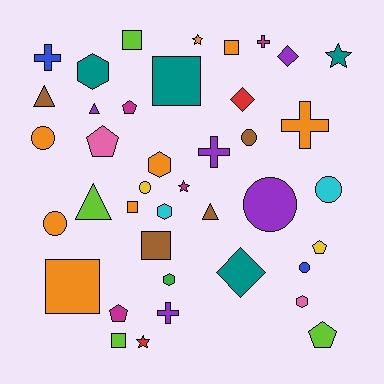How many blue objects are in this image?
There are 2 blue objects.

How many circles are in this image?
There are 7 circles.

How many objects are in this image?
There are 40 objects.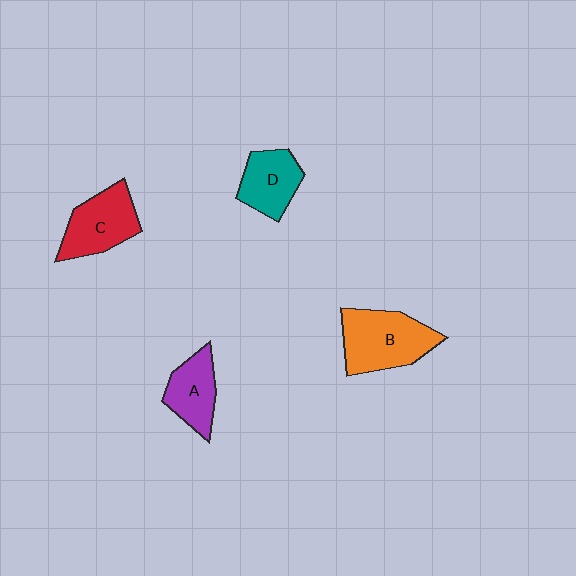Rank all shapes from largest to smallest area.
From largest to smallest: B (orange), C (red), D (teal), A (purple).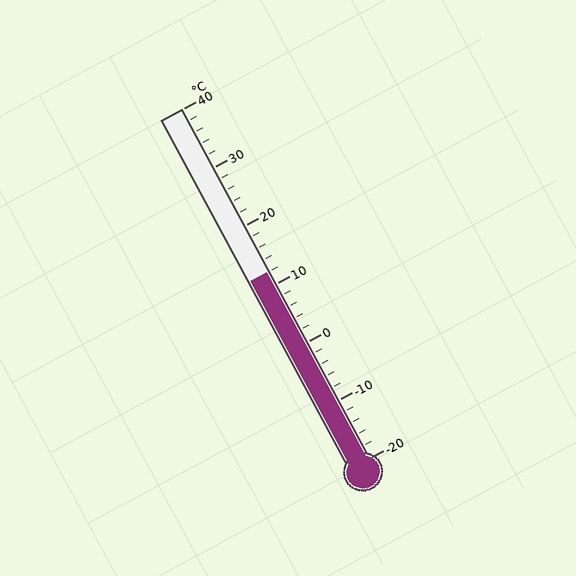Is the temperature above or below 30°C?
The temperature is below 30°C.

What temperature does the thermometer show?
The thermometer shows approximately 12°C.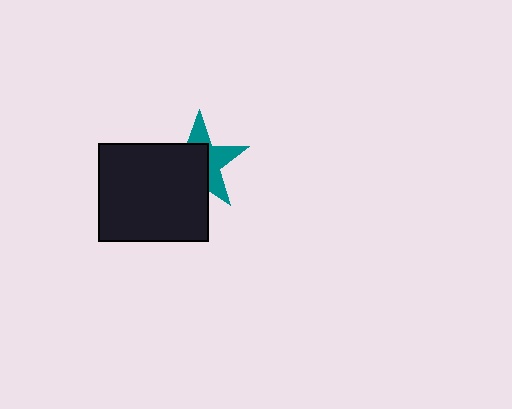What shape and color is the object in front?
The object in front is a black rectangle.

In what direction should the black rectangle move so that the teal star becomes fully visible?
The black rectangle should move toward the lower-left. That is the shortest direction to clear the overlap and leave the teal star fully visible.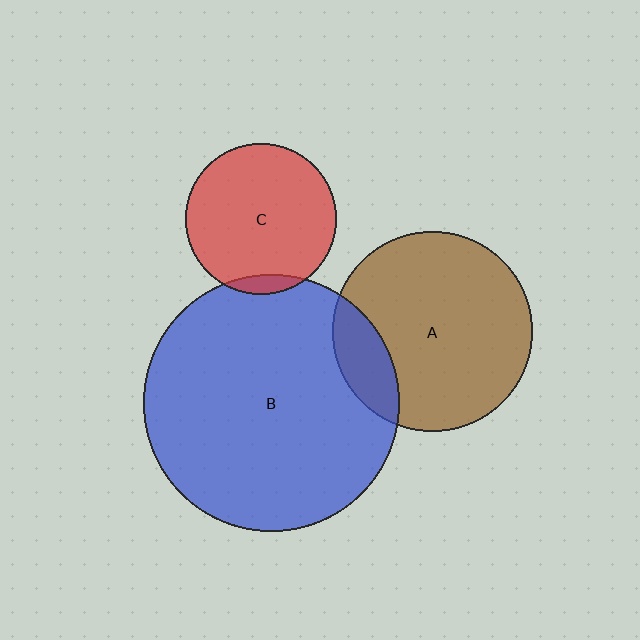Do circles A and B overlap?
Yes.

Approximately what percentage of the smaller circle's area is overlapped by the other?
Approximately 15%.